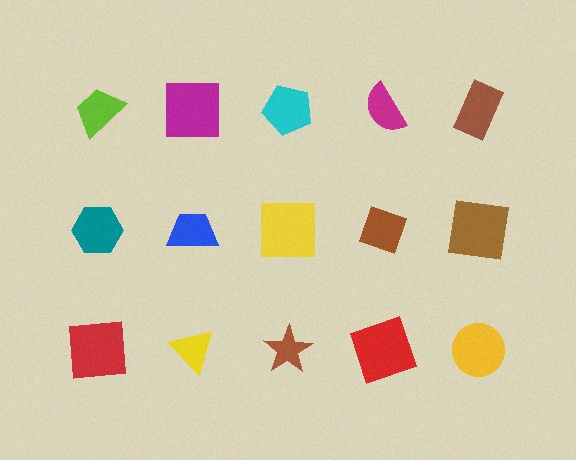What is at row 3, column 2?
A yellow triangle.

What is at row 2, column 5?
A brown square.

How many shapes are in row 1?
5 shapes.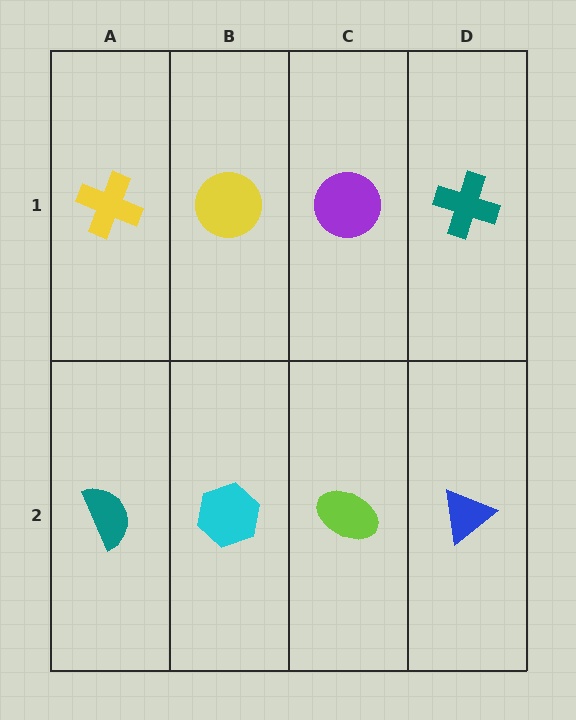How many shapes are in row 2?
4 shapes.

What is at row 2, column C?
A lime ellipse.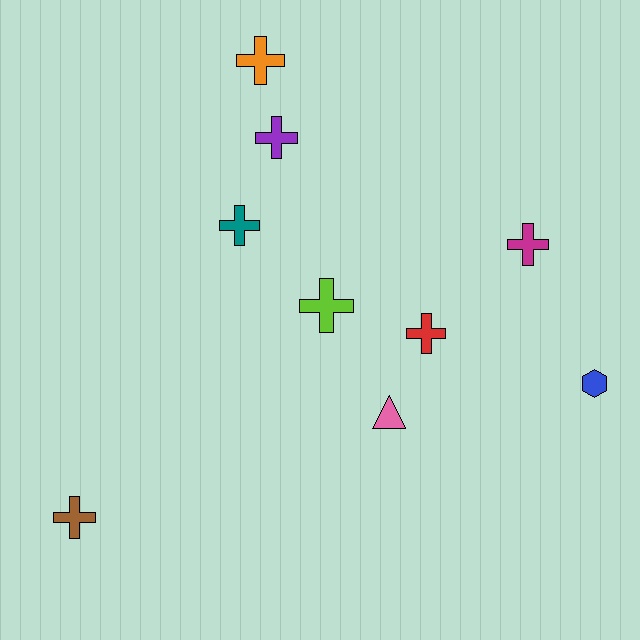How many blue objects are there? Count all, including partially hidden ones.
There is 1 blue object.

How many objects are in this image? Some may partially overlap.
There are 9 objects.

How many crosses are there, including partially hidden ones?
There are 7 crosses.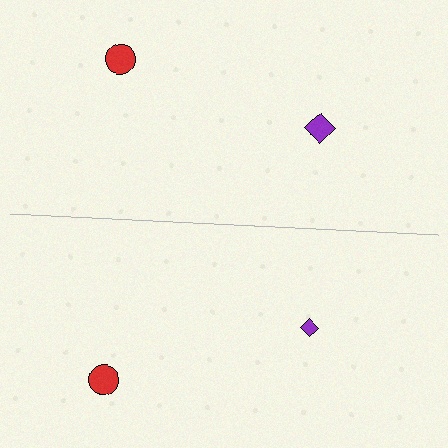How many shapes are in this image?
There are 4 shapes in this image.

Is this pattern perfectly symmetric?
No, the pattern is not perfectly symmetric. The purple diamond on the bottom side has a different size than its mirror counterpart.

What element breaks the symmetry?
The purple diamond on the bottom side has a different size than its mirror counterpart.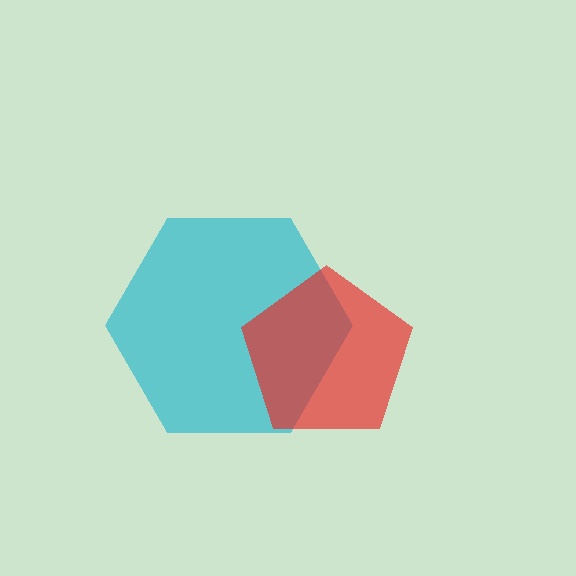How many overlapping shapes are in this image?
There are 2 overlapping shapes in the image.